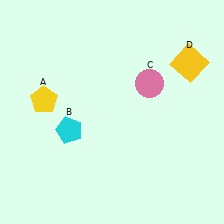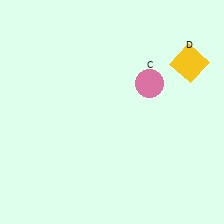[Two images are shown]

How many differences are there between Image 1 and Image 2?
There are 2 differences between the two images.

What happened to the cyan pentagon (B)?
The cyan pentagon (B) was removed in Image 2. It was in the bottom-left area of Image 1.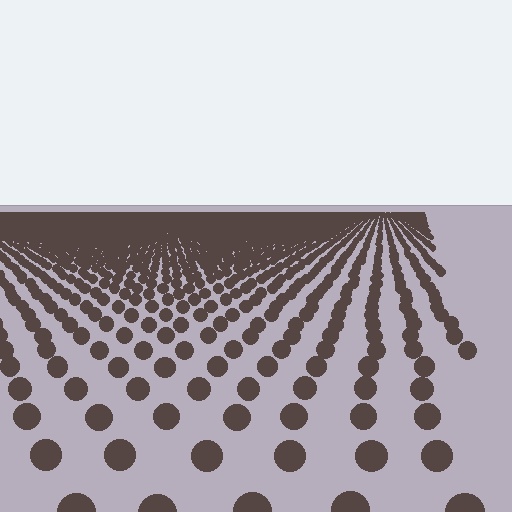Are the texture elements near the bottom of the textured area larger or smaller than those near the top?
Larger. Near the bottom, elements are closer to the viewer and appear at a bigger on-screen size.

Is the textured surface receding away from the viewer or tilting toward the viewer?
The surface is receding away from the viewer. Texture elements get smaller and denser toward the top.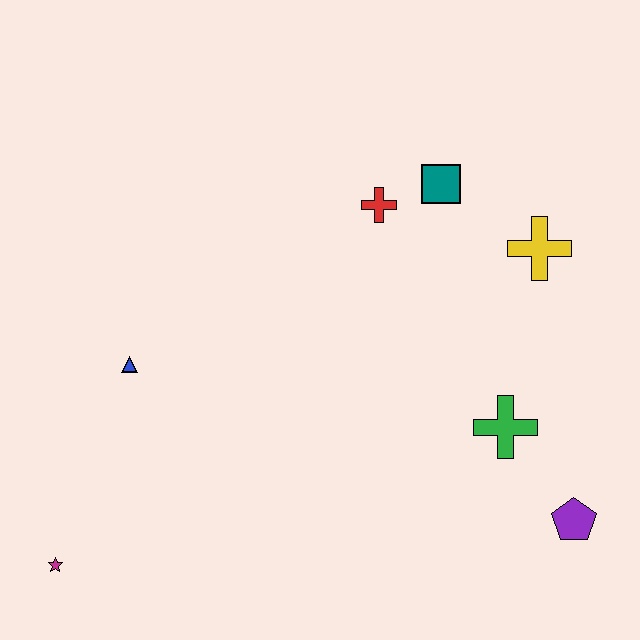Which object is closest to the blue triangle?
The magenta star is closest to the blue triangle.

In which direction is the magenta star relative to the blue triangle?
The magenta star is below the blue triangle.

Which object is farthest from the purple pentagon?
The magenta star is farthest from the purple pentagon.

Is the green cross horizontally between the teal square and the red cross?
No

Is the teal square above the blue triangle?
Yes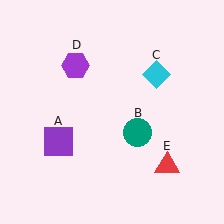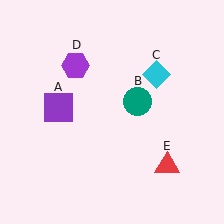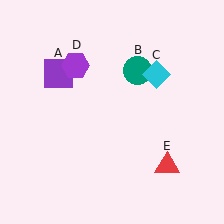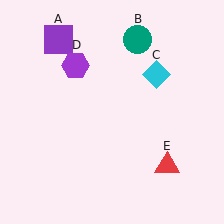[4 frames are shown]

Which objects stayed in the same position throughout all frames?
Cyan diamond (object C) and purple hexagon (object D) and red triangle (object E) remained stationary.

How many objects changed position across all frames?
2 objects changed position: purple square (object A), teal circle (object B).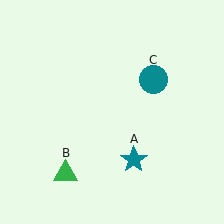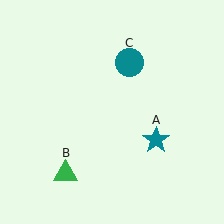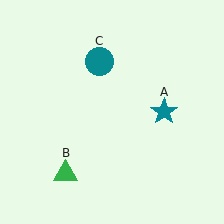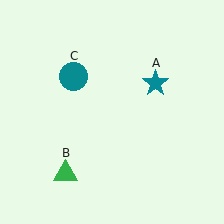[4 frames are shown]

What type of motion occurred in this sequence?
The teal star (object A), teal circle (object C) rotated counterclockwise around the center of the scene.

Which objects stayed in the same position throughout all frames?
Green triangle (object B) remained stationary.